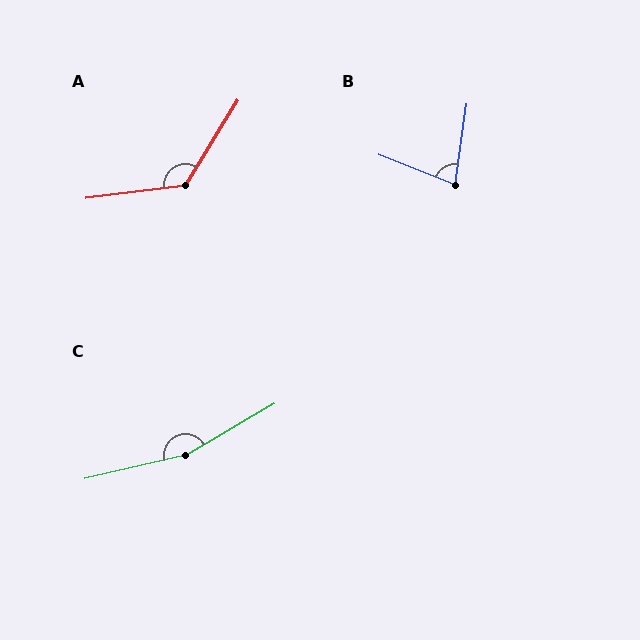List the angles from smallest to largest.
B (76°), A (129°), C (163°).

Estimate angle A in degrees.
Approximately 129 degrees.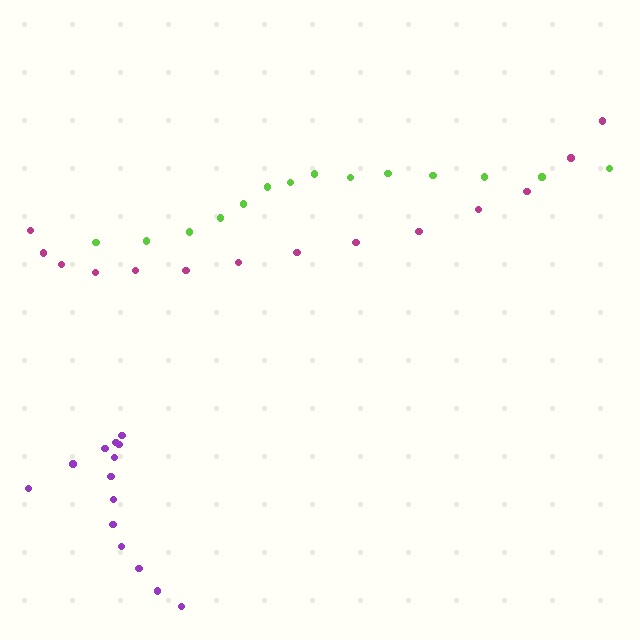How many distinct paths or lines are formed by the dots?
There are 3 distinct paths.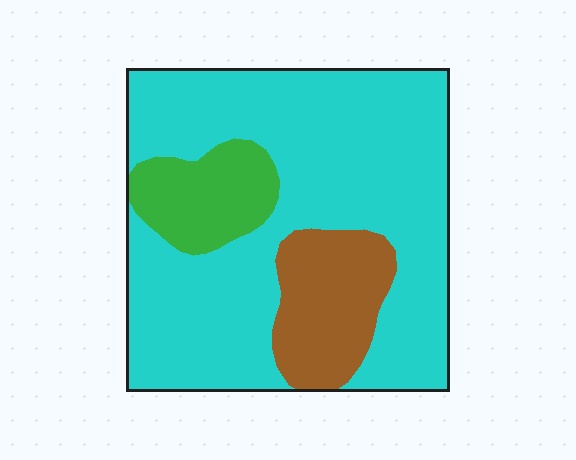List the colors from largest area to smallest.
From largest to smallest: cyan, brown, green.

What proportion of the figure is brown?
Brown covers roughly 15% of the figure.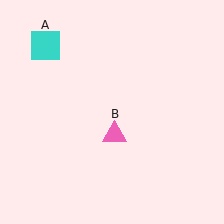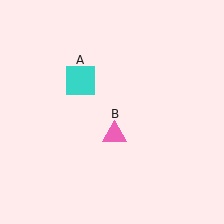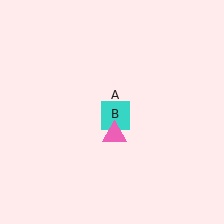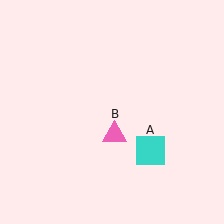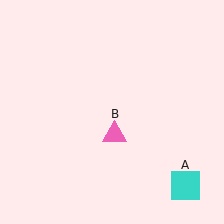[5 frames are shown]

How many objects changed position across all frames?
1 object changed position: cyan square (object A).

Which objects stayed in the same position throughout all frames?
Pink triangle (object B) remained stationary.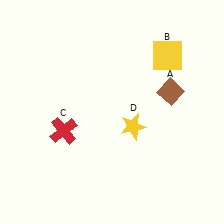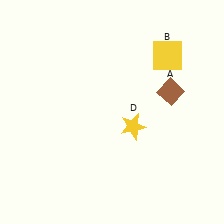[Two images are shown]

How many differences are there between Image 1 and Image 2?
There is 1 difference between the two images.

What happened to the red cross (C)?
The red cross (C) was removed in Image 2. It was in the bottom-left area of Image 1.